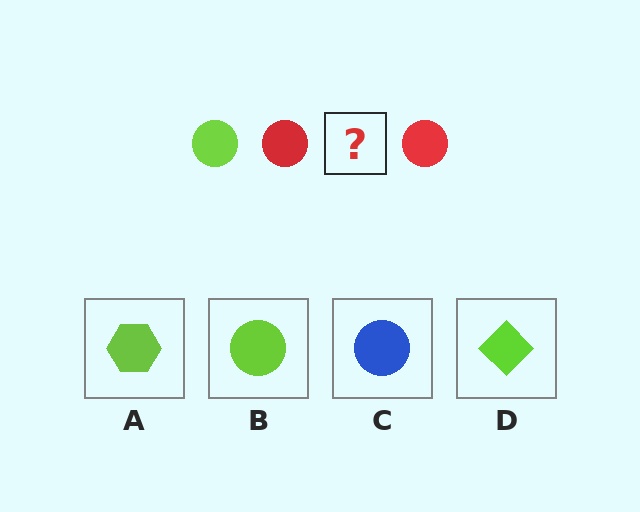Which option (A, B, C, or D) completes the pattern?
B.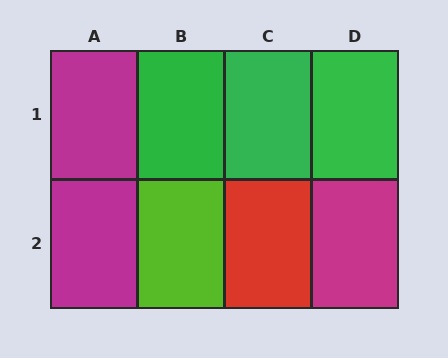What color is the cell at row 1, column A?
Magenta.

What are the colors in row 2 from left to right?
Magenta, lime, red, magenta.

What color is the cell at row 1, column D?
Green.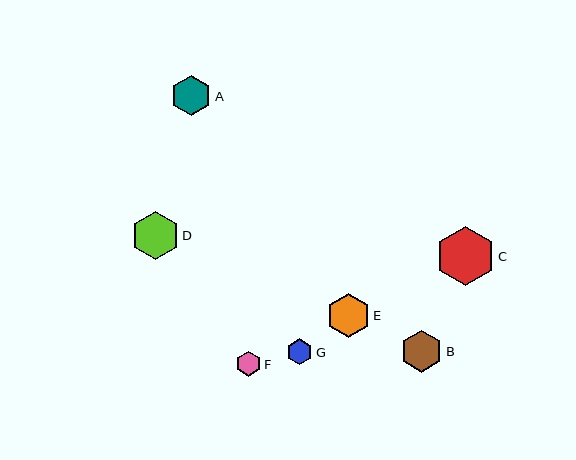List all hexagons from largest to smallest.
From largest to smallest: C, D, E, B, A, G, F.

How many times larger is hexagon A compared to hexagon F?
Hexagon A is approximately 1.6 times the size of hexagon F.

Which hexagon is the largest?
Hexagon C is the largest with a size of approximately 60 pixels.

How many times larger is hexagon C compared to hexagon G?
Hexagon C is approximately 2.3 times the size of hexagon G.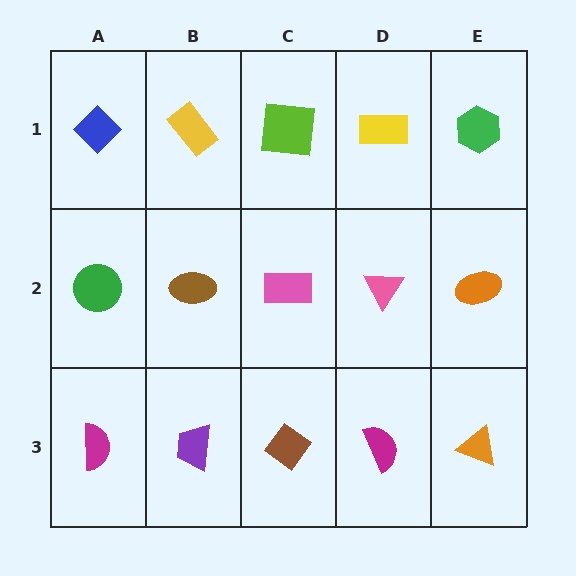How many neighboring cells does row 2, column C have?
4.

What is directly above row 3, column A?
A green circle.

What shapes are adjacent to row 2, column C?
A lime square (row 1, column C), a brown diamond (row 3, column C), a brown ellipse (row 2, column B), a pink triangle (row 2, column D).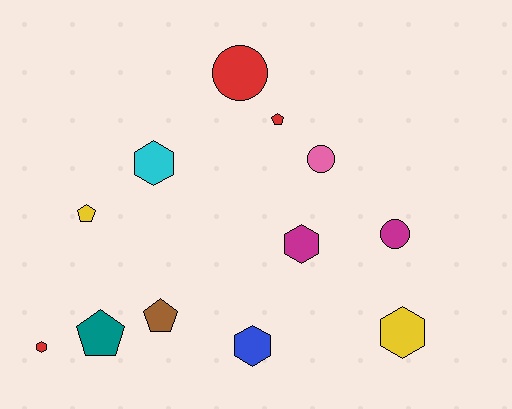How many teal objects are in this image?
There is 1 teal object.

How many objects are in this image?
There are 12 objects.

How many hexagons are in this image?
There are 5 hexagons.